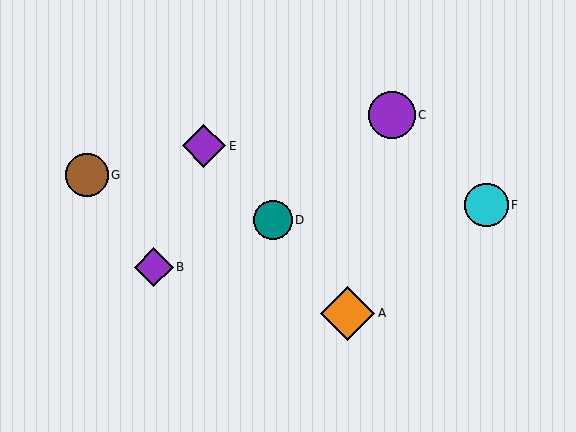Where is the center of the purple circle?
The center of the purple circle is at (392, 115).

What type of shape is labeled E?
Shape E is a purple diamond.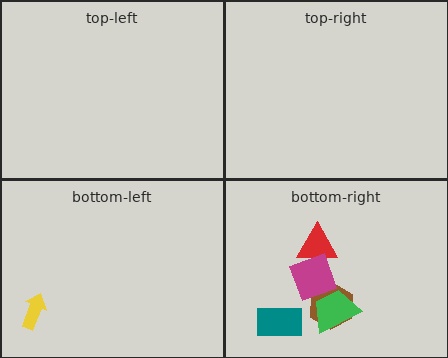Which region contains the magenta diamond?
The bottom-right region.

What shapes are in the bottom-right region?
The brown hexagon, the red triangle, the magenta diamond, the green trapezoid, the teal rectangle.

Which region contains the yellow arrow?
The bottom-left region.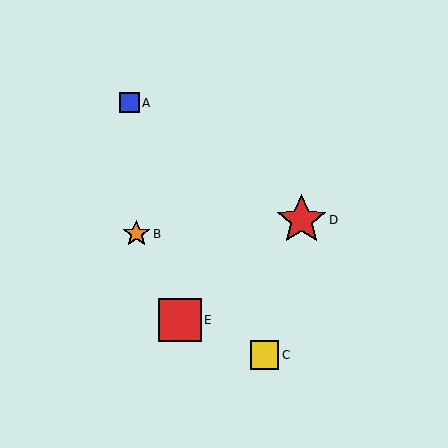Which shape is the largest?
The red star (labeled D) is the largest.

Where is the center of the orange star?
The center of the orange star is at (136, 234).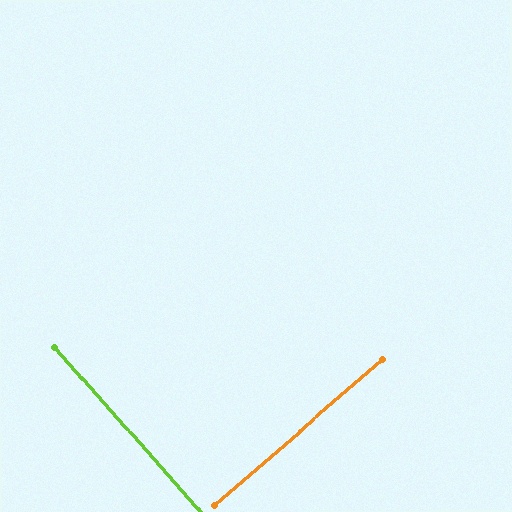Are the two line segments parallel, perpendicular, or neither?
Perpendicular — they meet at approximately 89°.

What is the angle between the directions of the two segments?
Approximately 89 degrees.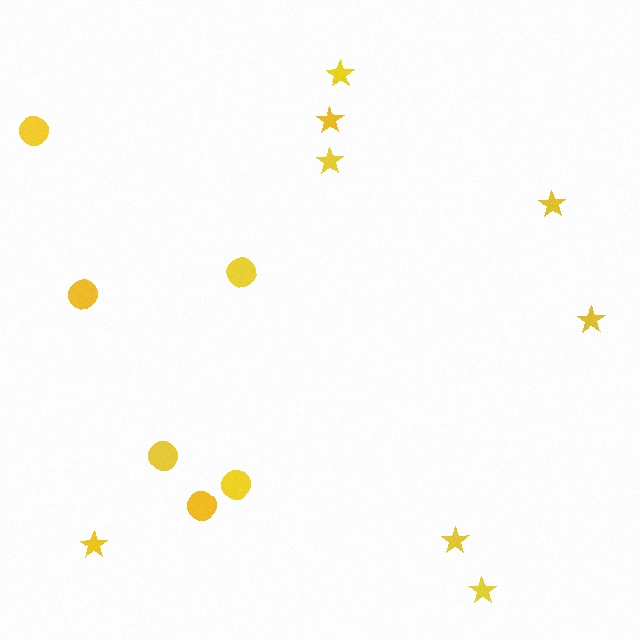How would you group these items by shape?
There are 2 groups: one group of stars (8) and one group of circles (6).